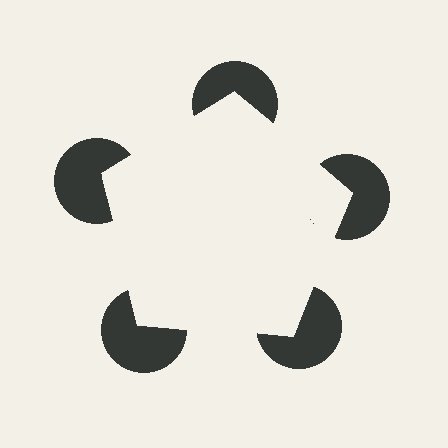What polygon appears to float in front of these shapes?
An illusory pentagon — its edges are inferred from the aligned wedge cuts in the pac-man discs, not physically drawn.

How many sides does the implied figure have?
5 sides.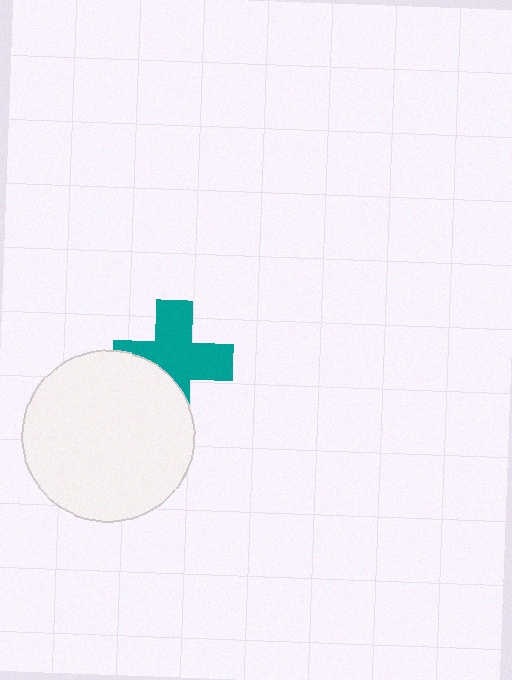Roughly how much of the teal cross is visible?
Most of it is visible (roughly 67%).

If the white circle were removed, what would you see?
You would see the complete teal cross.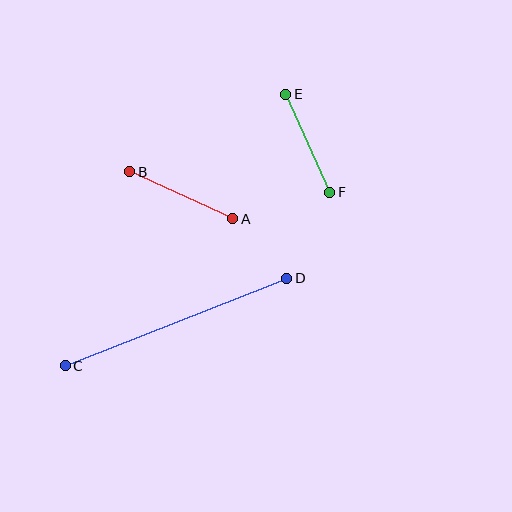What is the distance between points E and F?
The distance is approximately 107 pixels.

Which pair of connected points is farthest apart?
Points C and D are farthest apart.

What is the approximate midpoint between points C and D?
The midpoint is at approximately (176, 322) pixels.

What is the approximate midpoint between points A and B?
The midpoint is at approximately (181, 195) pixels.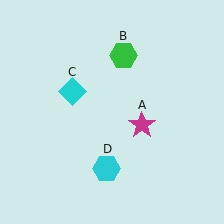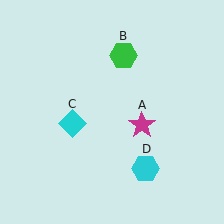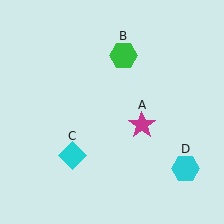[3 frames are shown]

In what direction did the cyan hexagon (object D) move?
The cyan hexagon (object D) moved right.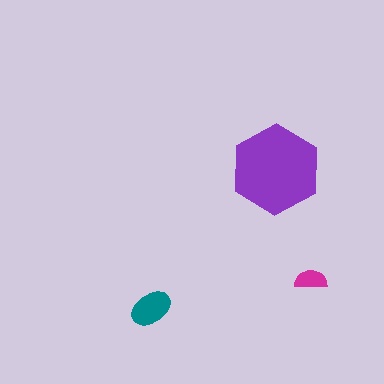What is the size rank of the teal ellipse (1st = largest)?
2nd.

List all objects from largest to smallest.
The purple hexagon, the teal ellipse, the magenta semicircle.